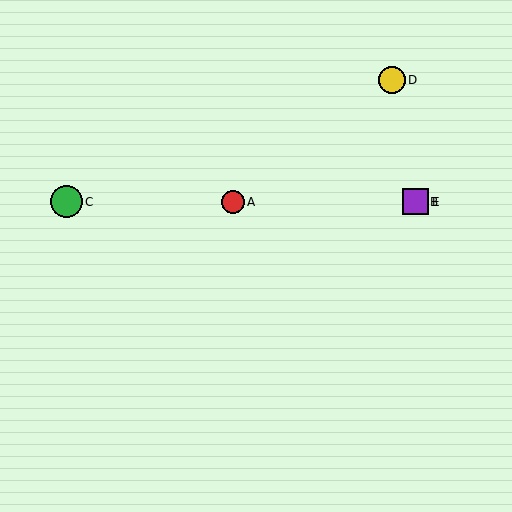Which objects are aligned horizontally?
Objects A, B, C, E are aligned horizontally.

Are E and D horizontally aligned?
No, E is at y≈202 and D is at y≈80.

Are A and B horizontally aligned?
Yes, both are at y≈202.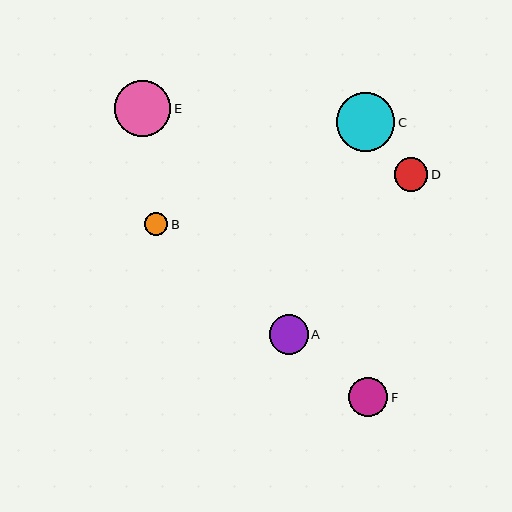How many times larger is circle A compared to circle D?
Circle A is approximately 1.2 times the size of circle D.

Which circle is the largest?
Circle C is the largest with a size of approximately 59 pixels.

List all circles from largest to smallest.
From largest to smallest: C, E, A, F, D, B.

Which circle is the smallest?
Circle B is the smallest with a size of approximately 23 pixels.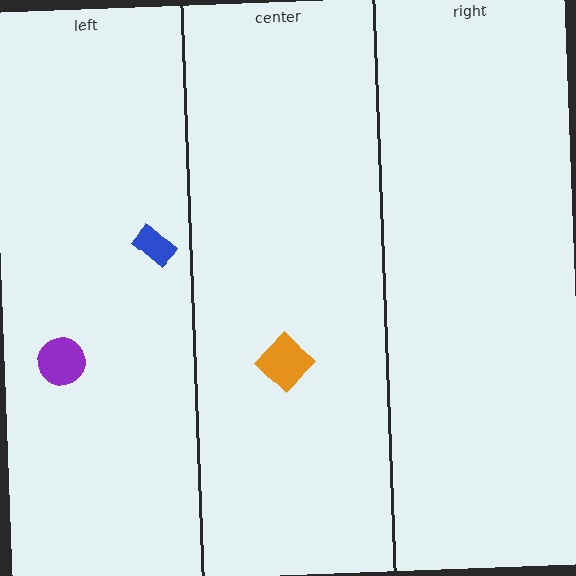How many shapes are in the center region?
1.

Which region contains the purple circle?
The left region.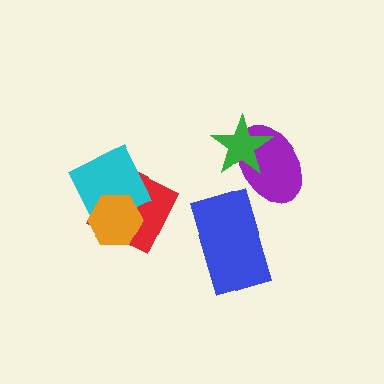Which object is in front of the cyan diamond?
The orange hexagon is in front of the cyan diamond.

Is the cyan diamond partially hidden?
Yes, it is partially covered by another shape.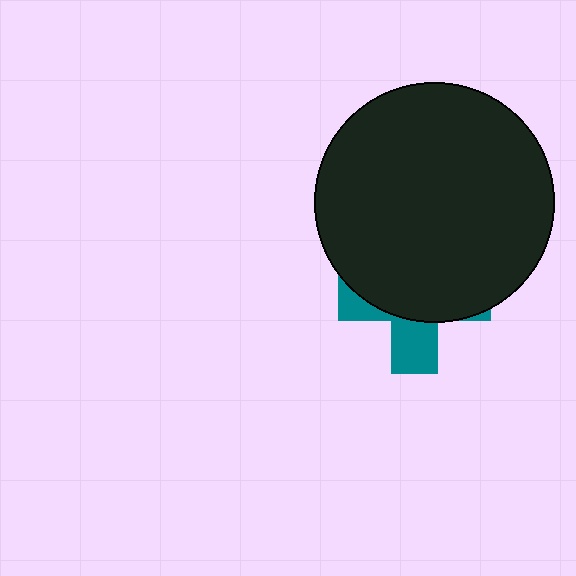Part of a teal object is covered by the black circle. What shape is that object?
It is a cross.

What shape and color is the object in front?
The object in front is a black circle.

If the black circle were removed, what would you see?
You would see the complete teal cross.